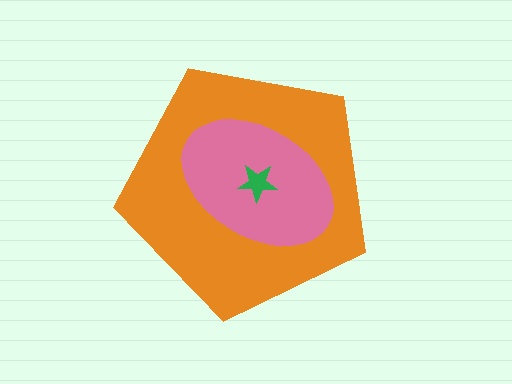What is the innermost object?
The green star.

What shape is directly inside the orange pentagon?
The pink ellipse.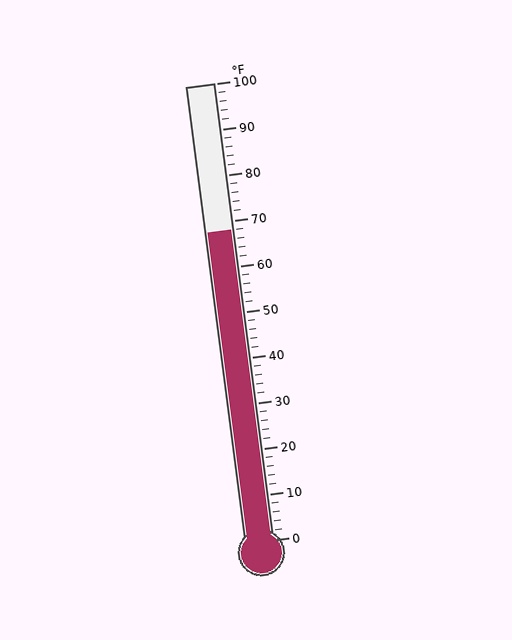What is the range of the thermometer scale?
The thermometer scale ranges from 0°F to 100°F.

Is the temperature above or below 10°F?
The temperature is above 10°F.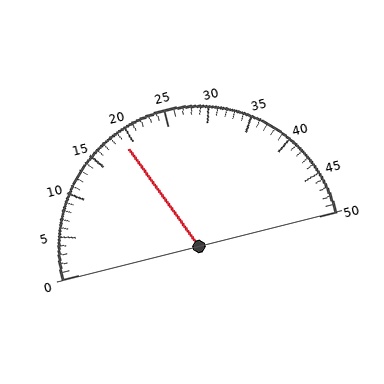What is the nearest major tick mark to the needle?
The nearest major tick mark is 20.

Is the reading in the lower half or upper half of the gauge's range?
The reading is in the lower half of the range (0 to 50).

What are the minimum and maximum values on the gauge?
The gauge ranges from 0 to 50.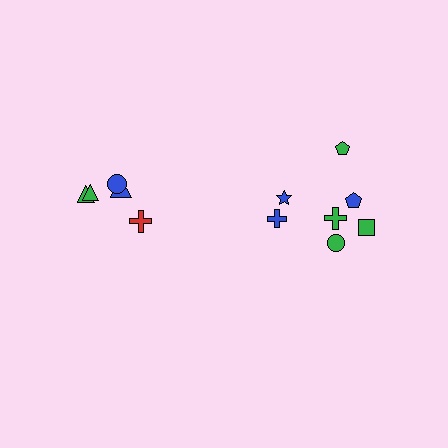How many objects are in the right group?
There are 7 objects.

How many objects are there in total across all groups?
There are 12 objects.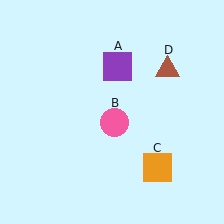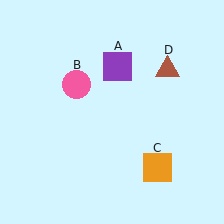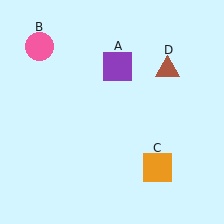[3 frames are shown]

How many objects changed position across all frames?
1 object changed position: pink circle (object B).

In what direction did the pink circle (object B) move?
The pink circle (object B) moved up and to the left.